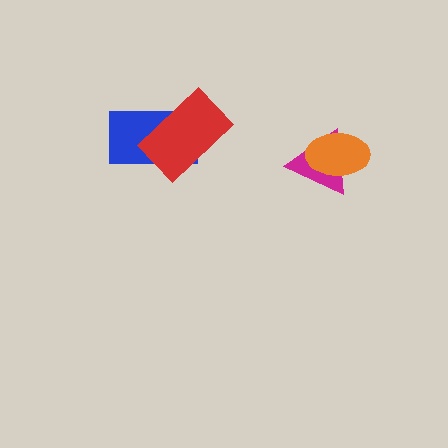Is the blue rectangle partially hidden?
Yes, it is partially covered by another shape.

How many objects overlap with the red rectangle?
1 object overlaps with the red rectangle.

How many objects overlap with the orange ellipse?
1 object overlaps with the orange ellipse.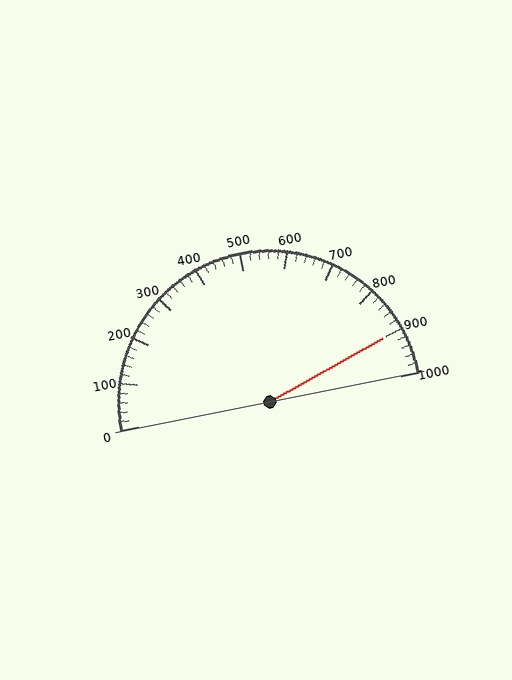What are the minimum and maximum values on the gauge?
The gauge ranges from 0 to 1000.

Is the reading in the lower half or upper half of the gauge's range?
The reading is in the upper half of the range (0 to 1000).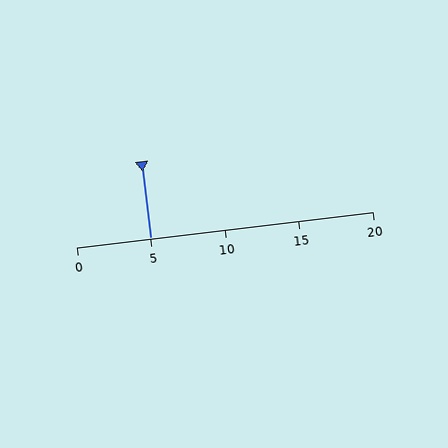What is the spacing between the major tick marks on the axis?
The major ticks are spaced 5 apart.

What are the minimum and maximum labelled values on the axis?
The axis runs from 0 to 20.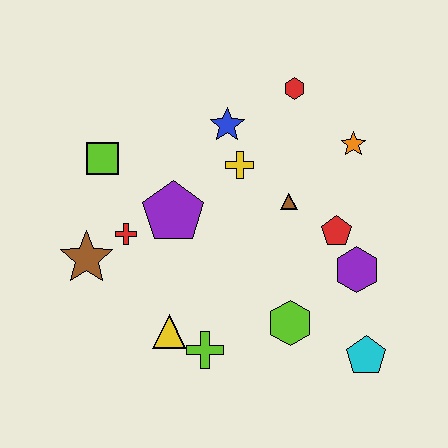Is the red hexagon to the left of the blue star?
No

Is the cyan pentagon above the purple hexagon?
No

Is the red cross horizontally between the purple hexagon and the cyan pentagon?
No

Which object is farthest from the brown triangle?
The brown star is farthest from the brown triangle.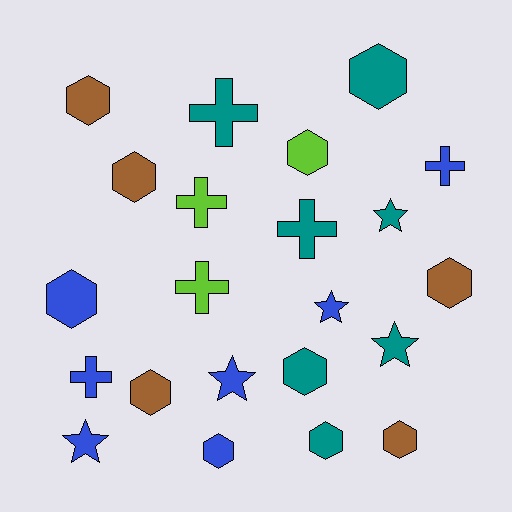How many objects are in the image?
There are 22 objects.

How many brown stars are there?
There are no brown stars.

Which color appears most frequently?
Blue, with 7 objects.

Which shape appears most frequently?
Hexagon, with 11 objects.